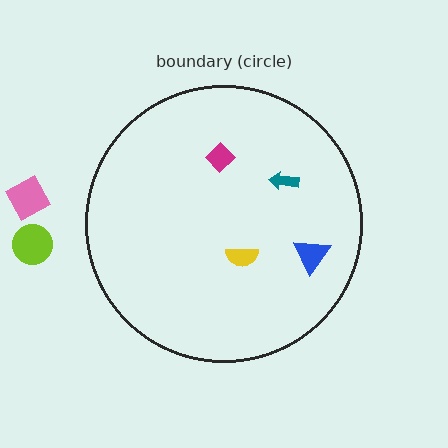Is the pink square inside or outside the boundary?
Outside.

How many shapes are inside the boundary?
4 inside, 2 outside.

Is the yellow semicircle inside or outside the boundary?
Inside.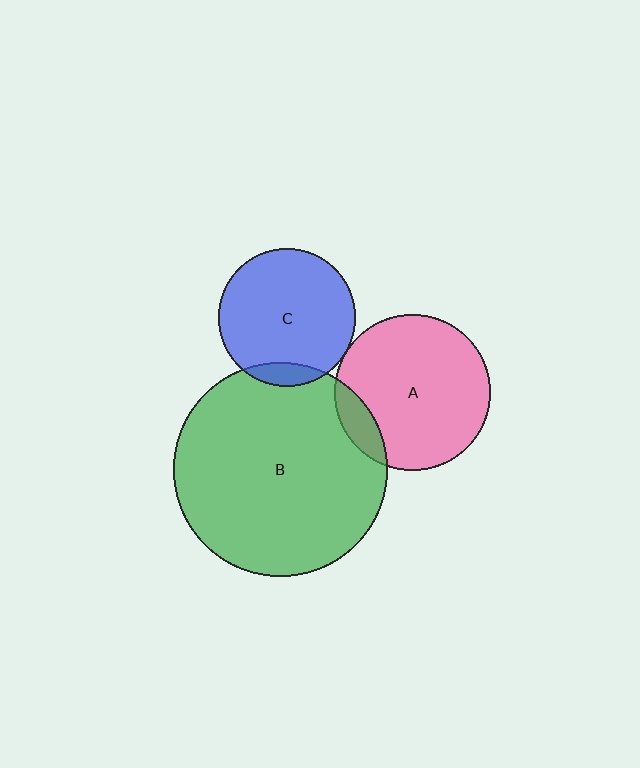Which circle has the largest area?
Circle B (green).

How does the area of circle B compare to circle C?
Approximately 2.4 times.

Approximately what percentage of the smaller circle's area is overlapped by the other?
Approximately 5%.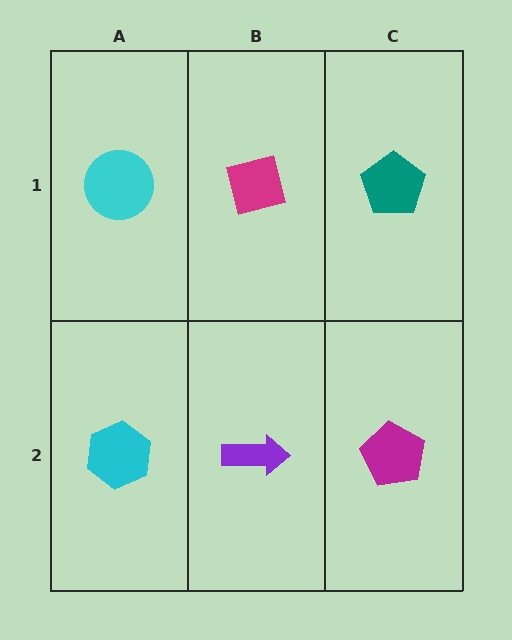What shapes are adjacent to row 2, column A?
A cyan circle (row 1, column A), a purple arrow (row 2, column B).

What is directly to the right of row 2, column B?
A magenta pentagon.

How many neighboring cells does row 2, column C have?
2.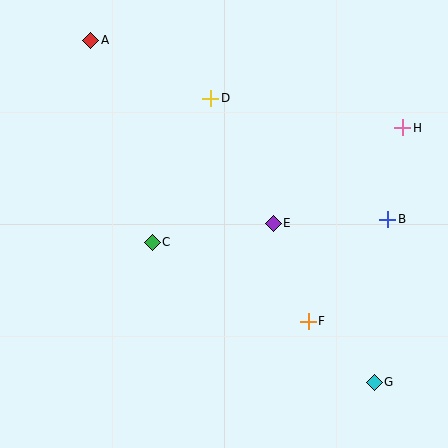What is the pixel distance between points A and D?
The distance between A and D is 133 pixels.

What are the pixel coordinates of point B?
Point B is at (388, 219).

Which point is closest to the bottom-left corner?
Point C is closest to the bottom-left corner.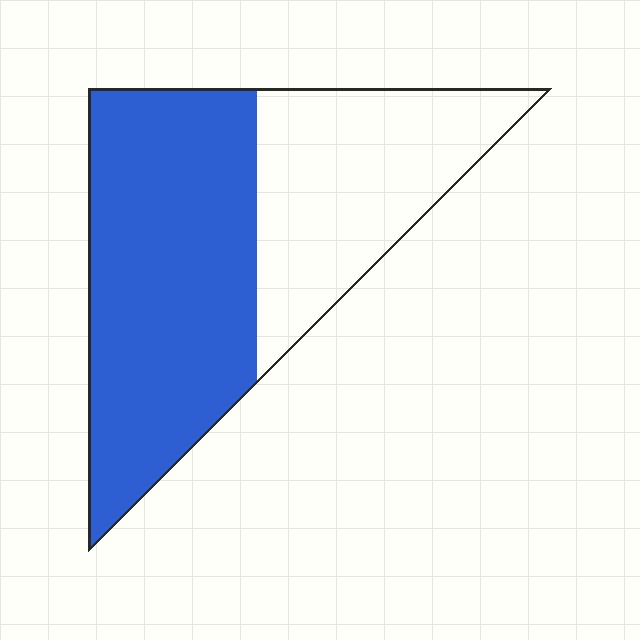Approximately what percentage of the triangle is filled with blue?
Approximately 60%.